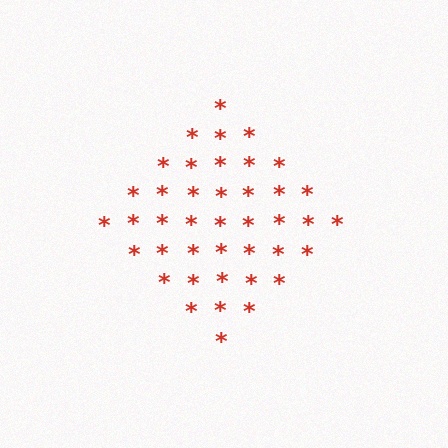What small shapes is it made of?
It is made of small asterisks.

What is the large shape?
The large shape is a diamond.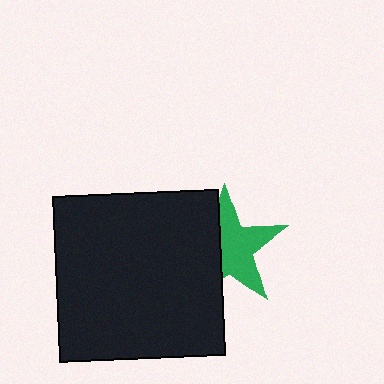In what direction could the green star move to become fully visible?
The green star could move right. That would shift it out from behind the black square entirely.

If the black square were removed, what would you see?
You would see the complete green star.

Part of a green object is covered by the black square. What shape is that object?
It is a star.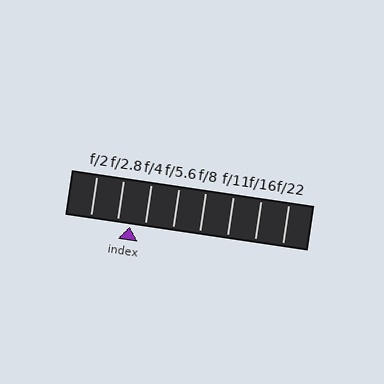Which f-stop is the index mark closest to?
The index mark is closest to f/2.8.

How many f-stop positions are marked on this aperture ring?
There are 8 f-stop positions marked.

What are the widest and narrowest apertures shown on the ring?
The widest aperture shown is f/2 and the narrowest is f/22.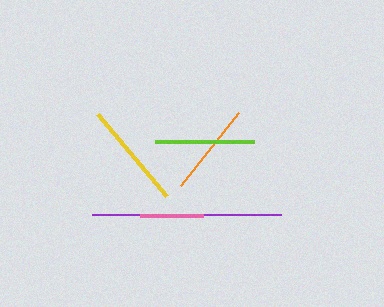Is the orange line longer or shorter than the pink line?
The orange line is longer than the pink line.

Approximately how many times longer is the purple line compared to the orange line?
The purple line is approximately 2.0 times the length of the orange line.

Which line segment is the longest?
The purple line is the longest at approximately 189 pixels.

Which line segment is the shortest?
The pink line is the shortest at approximately 62 pixels.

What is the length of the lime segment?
The lime segment is approximately 99 pixels long.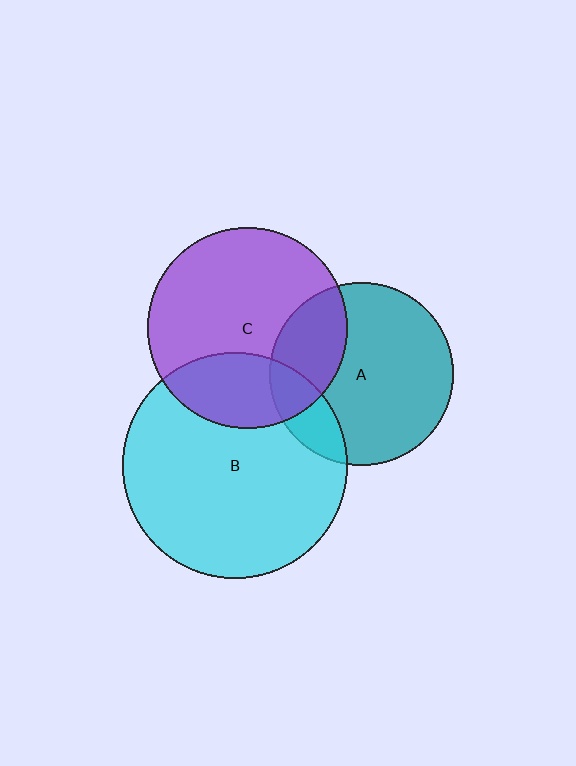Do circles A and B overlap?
Yes.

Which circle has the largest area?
Circle B (cyan).